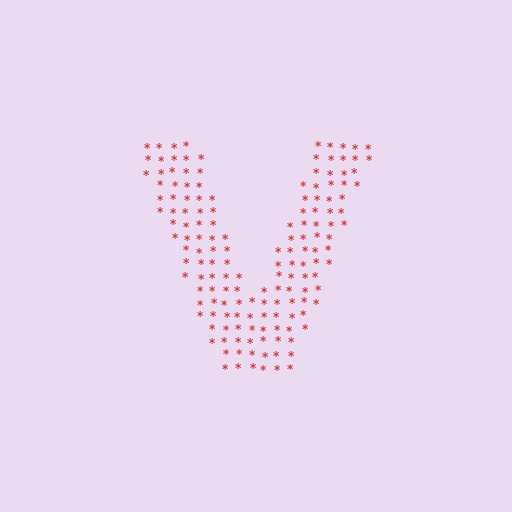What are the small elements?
The small elements are asterisks.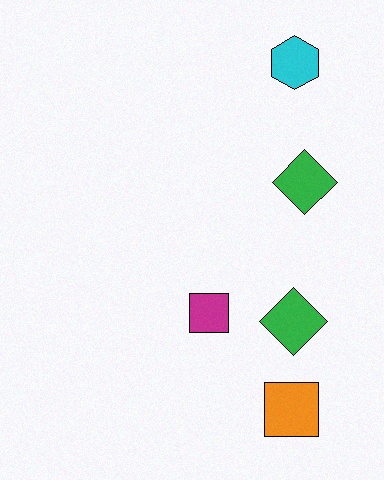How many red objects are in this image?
There are no red objects.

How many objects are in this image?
There are 5 objects.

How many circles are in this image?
There are no circles.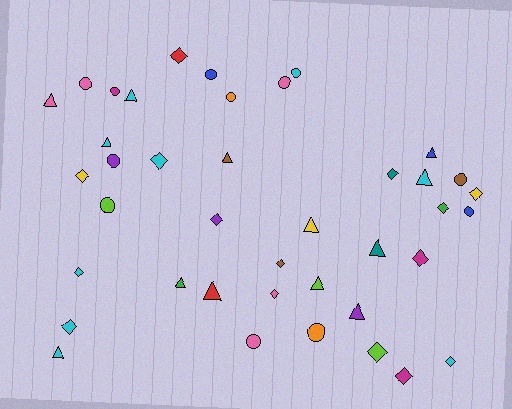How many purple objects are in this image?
There are 3 purple objects.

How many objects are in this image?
There are 40 objects.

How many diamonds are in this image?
There are 15 diamonds.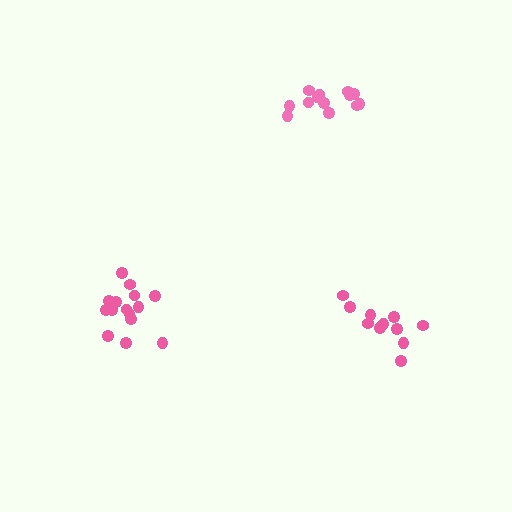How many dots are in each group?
Group 1: 12 dots, Group 2: 15 dots, Group 3: 13 dots (40 total).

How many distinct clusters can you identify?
There are 3 distinct clusters.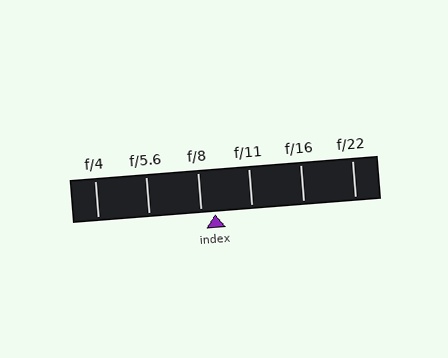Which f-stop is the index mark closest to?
The index mark is closest to f/8.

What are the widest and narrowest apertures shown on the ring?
The widest aperture shown is f/4 and the narrowest is f/22.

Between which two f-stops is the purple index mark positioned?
The index mark is between f/8 and f/11.